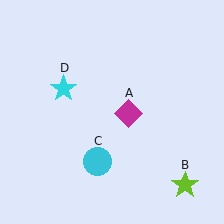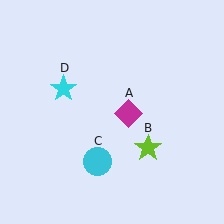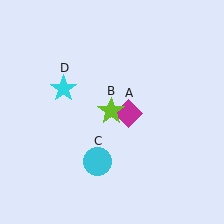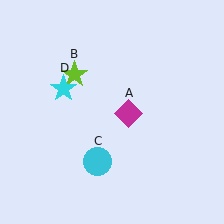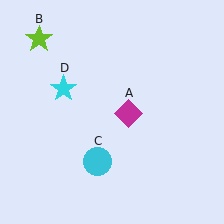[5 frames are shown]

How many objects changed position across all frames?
1 object changed position: lime star (object B).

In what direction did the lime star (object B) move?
The lime star (object B) moved up and to the left.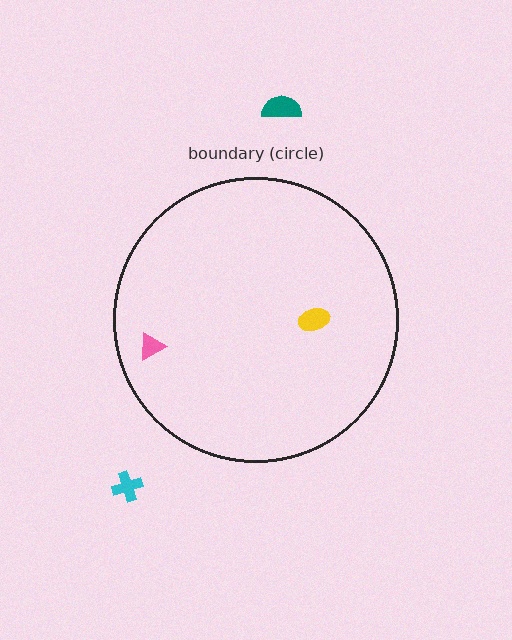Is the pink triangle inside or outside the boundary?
Inside.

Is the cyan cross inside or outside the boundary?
Outside.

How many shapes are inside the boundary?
2 inside, 2 outside.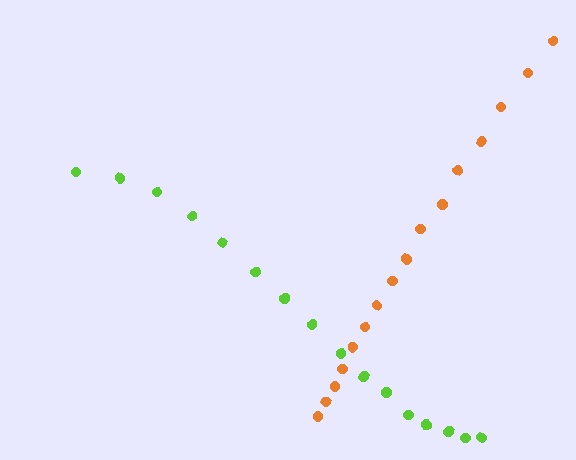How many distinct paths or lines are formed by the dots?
There are 2 distinct paths.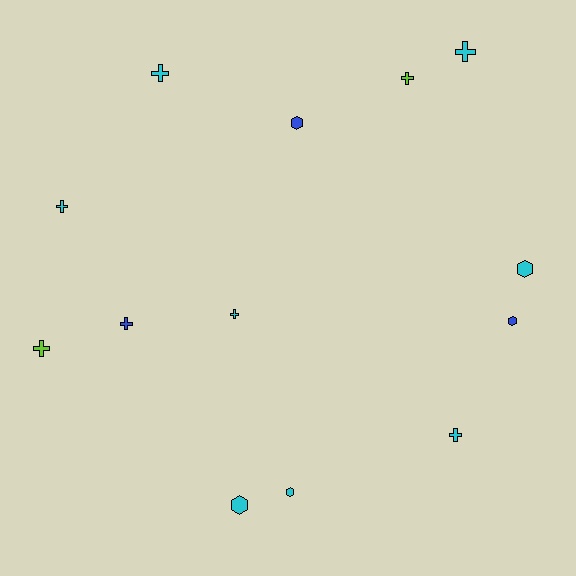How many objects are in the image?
There are 13 objects.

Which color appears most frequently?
Cyan, with 8 objects.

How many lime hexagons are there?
There are no lime hexagons.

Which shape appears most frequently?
Cross, with 8 objects.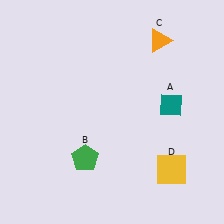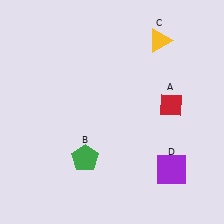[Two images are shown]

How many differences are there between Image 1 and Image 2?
There are 3 differences between the two images.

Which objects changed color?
A changed from teal to red. C changed from orange to yellow. D changed from yellow to purple.